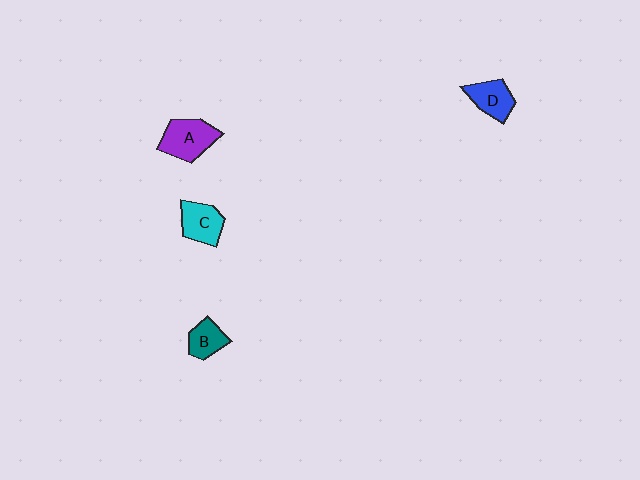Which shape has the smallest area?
Shape B (teal).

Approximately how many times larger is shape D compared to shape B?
Approximately 1.2 times.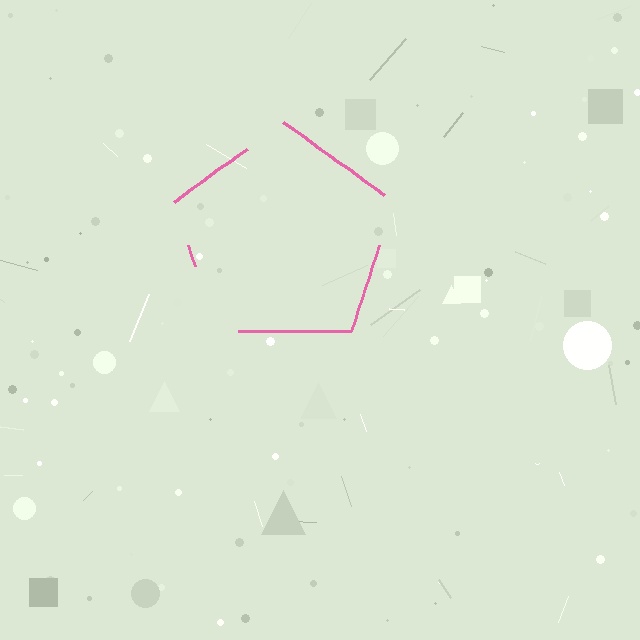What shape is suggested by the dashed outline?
The dashed outline suggests a pentagon.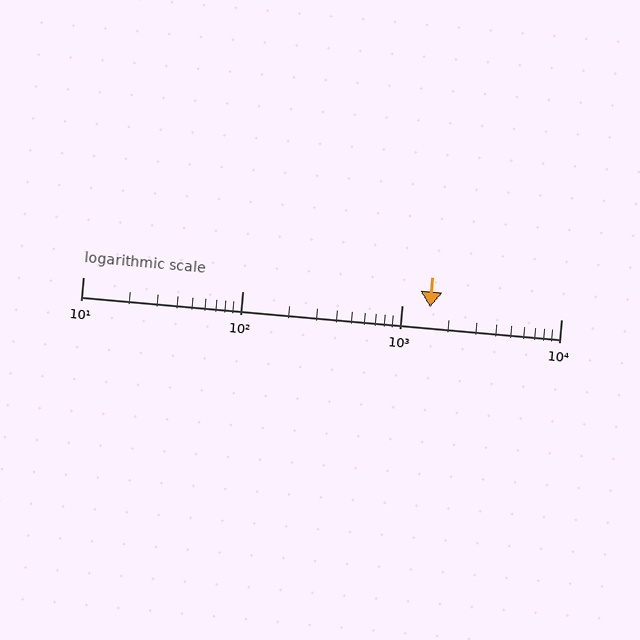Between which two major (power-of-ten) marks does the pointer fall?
The pointer is between 1000 and 10000.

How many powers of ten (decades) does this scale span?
The scale spans 3 decades, from 10 to 10000.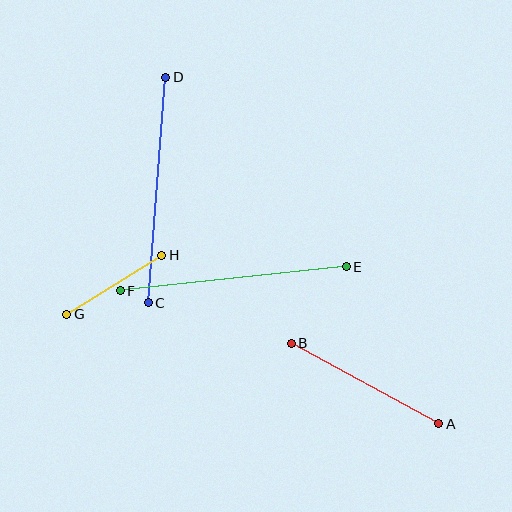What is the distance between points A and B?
The distance is approximately 168 pixels.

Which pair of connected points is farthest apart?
Points E and F are farthest apart.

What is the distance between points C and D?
The distance is approximately 226 pixels.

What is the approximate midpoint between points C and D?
The midpoint is at approximately (157, 190) pixels.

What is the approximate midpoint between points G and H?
The midpoint is at approximately (114, 285) pixels.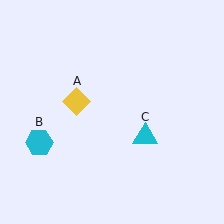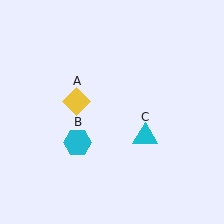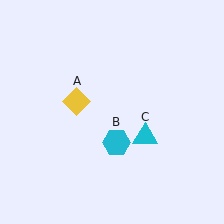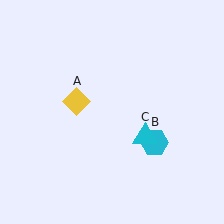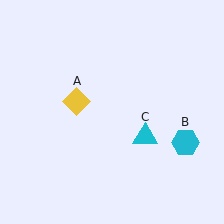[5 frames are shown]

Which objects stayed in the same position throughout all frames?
Yellow diamond (object A) and cyan triangle (object C) remained stationary.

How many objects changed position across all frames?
1 object changed position: cyan hexagon (object B).